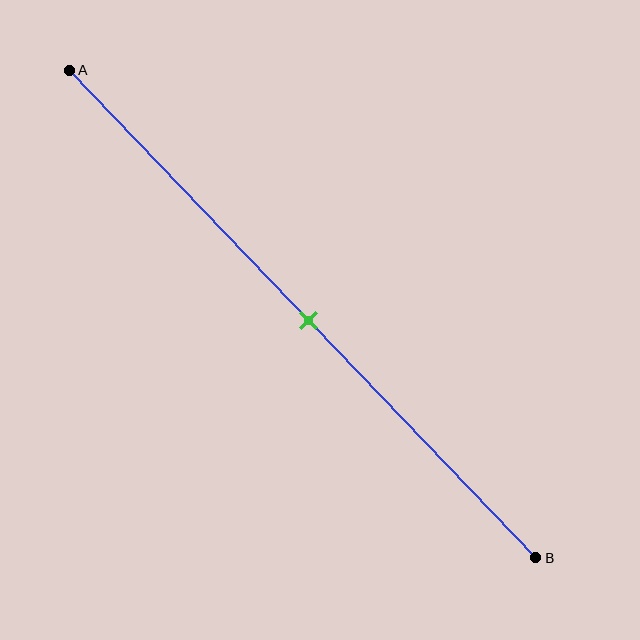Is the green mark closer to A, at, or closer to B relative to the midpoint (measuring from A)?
The green mark is approximately at the midpoint of segment AB.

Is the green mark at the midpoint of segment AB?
Yes, the mark is approximately at the midpoint.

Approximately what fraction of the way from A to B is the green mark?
The green mark is approximately 50% of the way from A to B.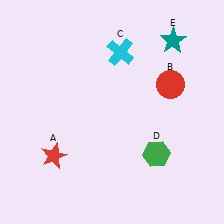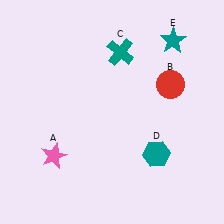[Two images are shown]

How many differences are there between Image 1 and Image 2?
There are 3 differences between the two images.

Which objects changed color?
A changed from red to pink. C changed from cyan to teal. D changed from green to teal.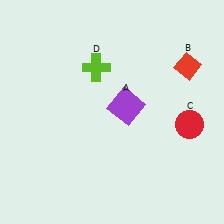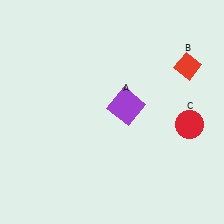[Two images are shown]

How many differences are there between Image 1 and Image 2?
There is 1 difference between the two images.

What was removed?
The lime cross (D) was removed in Image 2.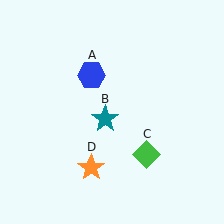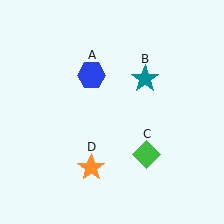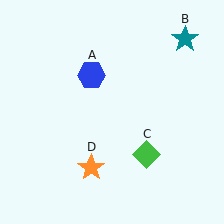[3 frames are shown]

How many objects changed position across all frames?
1 object changed position: teal star (object B).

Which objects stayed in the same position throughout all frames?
Blue hexagon (object A) and green diamond (object C) and orange star (object D) remained stationary.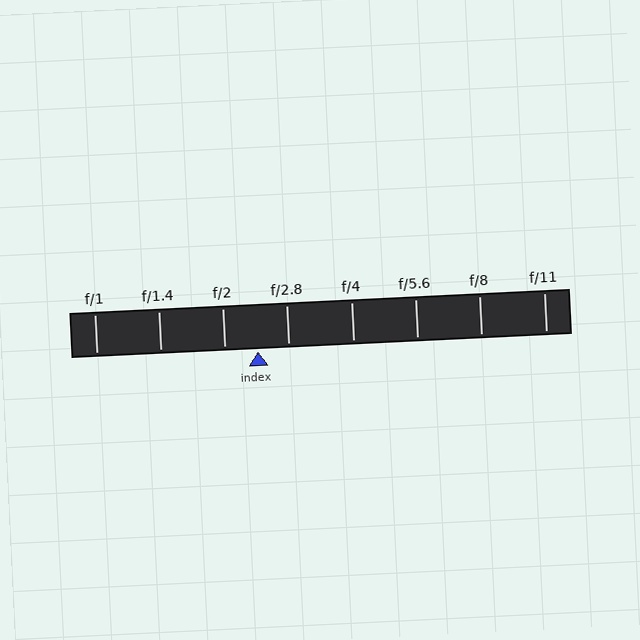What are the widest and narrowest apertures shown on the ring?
The widest aperture shown is f/1 and the narrowest is f/11.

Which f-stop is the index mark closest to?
The index mark is closest to f/2.8.